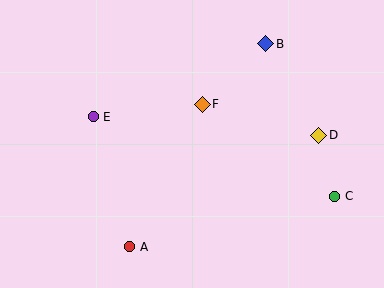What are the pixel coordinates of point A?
Point A is at (130, 247).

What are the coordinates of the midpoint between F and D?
The midpoint between F and D is at (260, 120).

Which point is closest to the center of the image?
Point F at (202, 104) is closest to the center.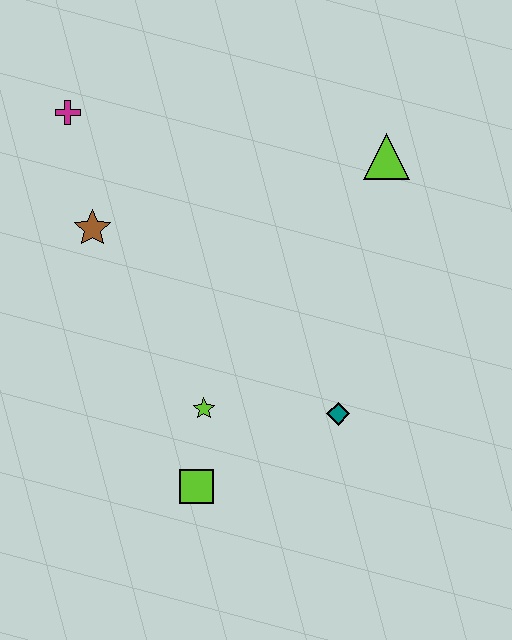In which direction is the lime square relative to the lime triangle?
The lime square is below the lime triangle.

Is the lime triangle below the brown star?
No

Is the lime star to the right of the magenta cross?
Yes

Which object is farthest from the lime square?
The magenta cross is farthest from the lime square.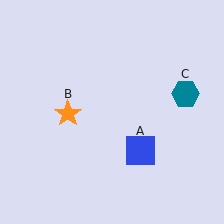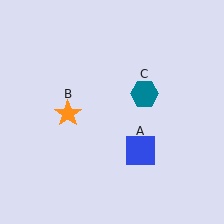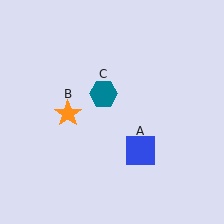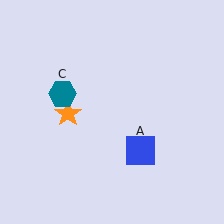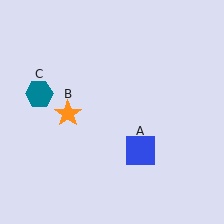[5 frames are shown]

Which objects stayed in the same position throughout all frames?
Blue square (object A) and orange star (object B) remained stationary.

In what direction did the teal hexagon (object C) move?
The teal hexagon (object C) moved left.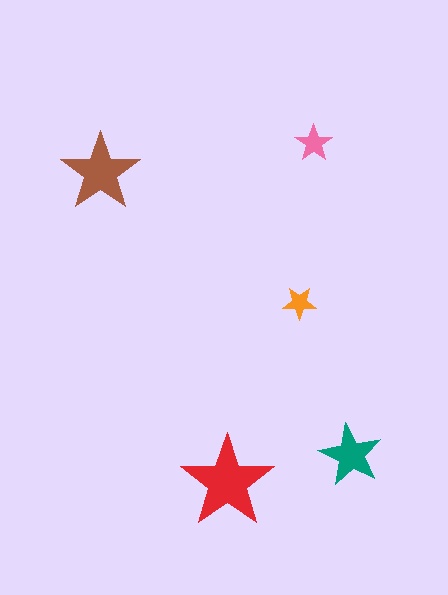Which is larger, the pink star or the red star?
The red one.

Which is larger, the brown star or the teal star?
The brown one.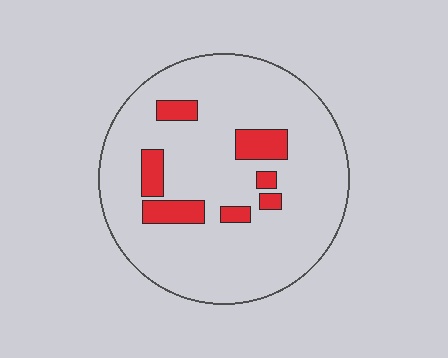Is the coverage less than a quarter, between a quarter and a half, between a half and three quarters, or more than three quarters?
Less than a quarter.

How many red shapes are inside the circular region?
7.